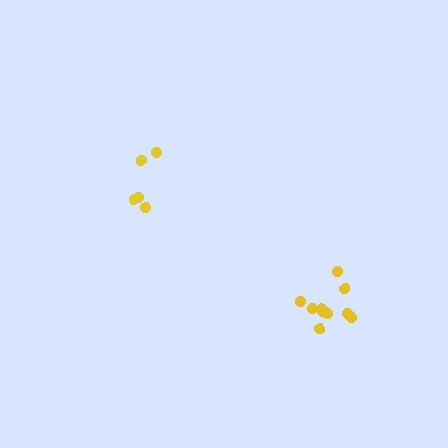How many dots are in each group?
Group 1: 10 dots, Group 2: 5 dots (15 total).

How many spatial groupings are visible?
There are 2 spatial groupings.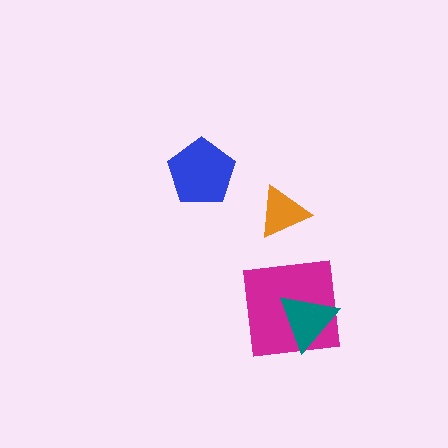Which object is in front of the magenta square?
The teal triangle is in front of the magenta square.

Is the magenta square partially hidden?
Yes, it is partially covered by another shape.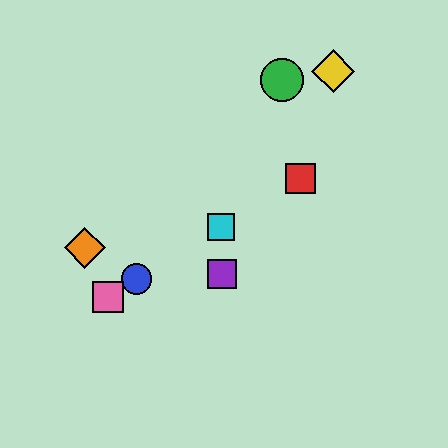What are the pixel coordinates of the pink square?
The pink square is at (108, 297).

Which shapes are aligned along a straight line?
The red square, the blue circle, the cyan square, the pink square are aligned along a straight line.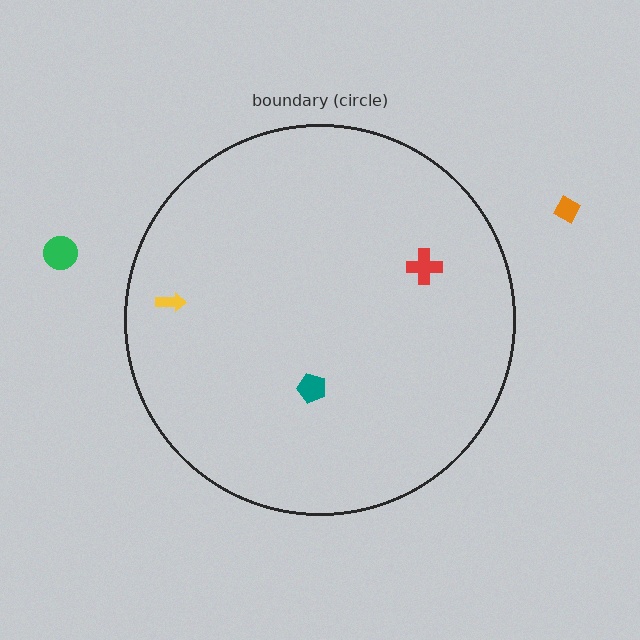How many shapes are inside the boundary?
3 inside, 2 outside.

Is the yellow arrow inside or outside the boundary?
Inside.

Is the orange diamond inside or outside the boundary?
Outside.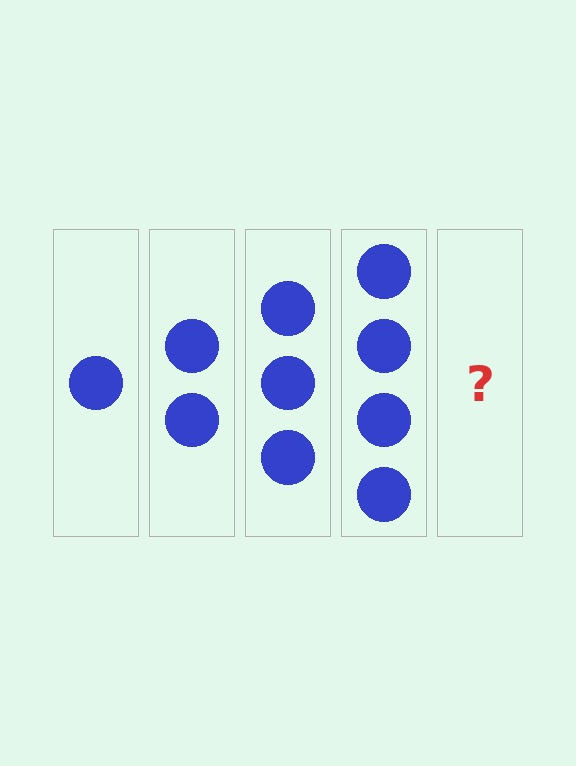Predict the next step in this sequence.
The next step is 5 circles.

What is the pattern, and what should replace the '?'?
The pattern is that each step adds one more circle. The '?' should be 5 circles.